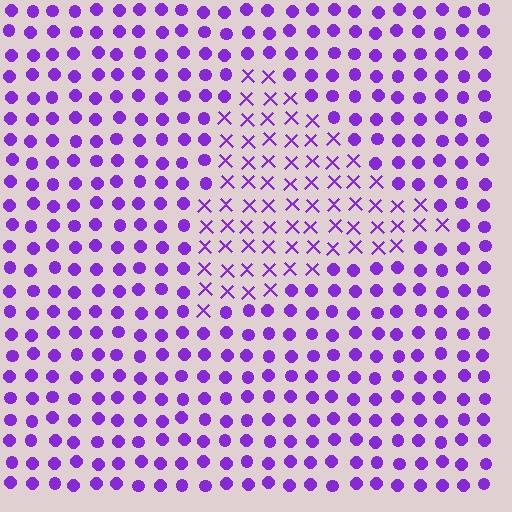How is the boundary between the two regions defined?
The boundary is defined by a change in element shape: X marks inside vs. circles outside. All elements share the same color and spacing.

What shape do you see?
I see a triangle.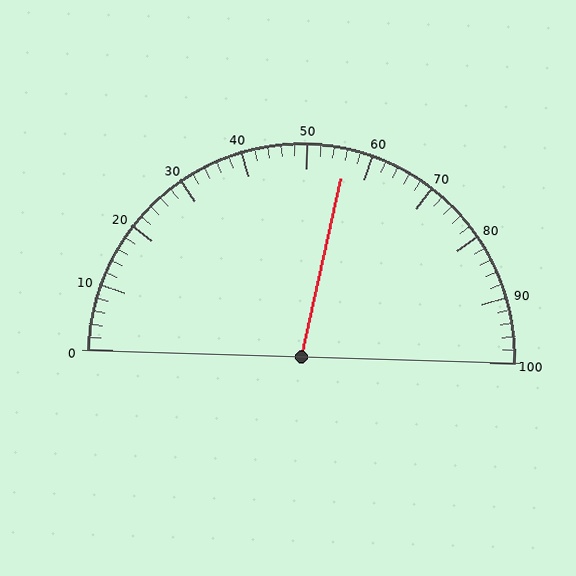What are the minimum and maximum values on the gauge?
The gauge ranges from 0 to 100.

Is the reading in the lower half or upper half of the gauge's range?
The reading is in the upper half of the range (0 to 100).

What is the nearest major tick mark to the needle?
The nearest major tick mark is 60.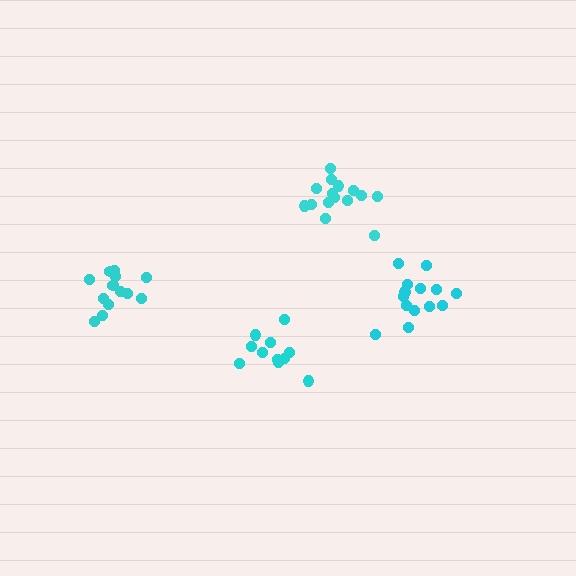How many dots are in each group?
Group 1: 11 dots, Group 2: 13 dots, Group 3: 15 dots, Group 4: 14 dots (53 total).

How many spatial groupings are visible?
There are 4 spatial groupings.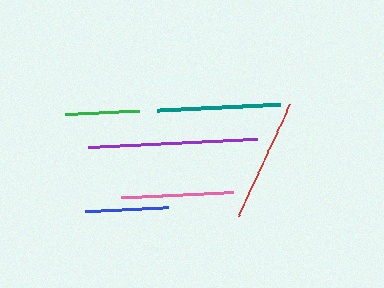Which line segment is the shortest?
The green line is the shortest at approximately 74 pixels.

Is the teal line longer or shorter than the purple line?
The purple line is longer than the teal line.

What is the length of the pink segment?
The pink segment is approximately 113 pixels long.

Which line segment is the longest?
The purple line is the longest at approximately 170 pixels.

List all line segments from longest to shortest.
From longest to shortest: purple, teal, red, pink, blue, green.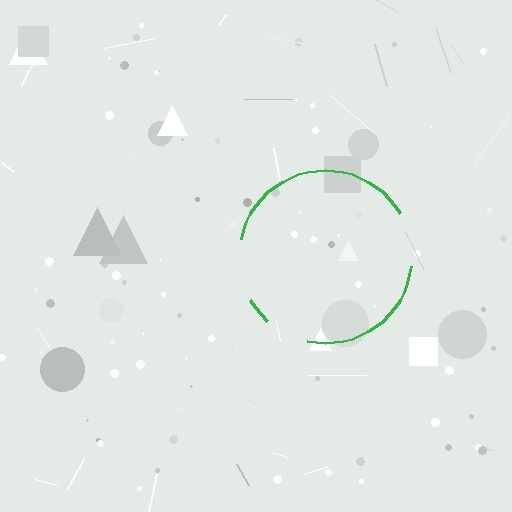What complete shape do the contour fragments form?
The contour fragments form a circle.